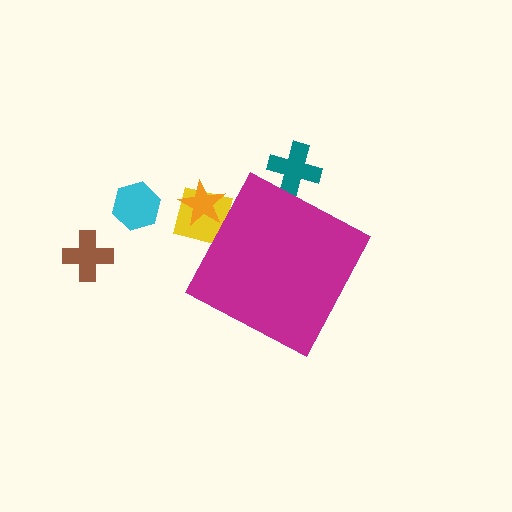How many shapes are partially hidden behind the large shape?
3 shapes are partially hidden.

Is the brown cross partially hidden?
No, the brown cross is fully visible.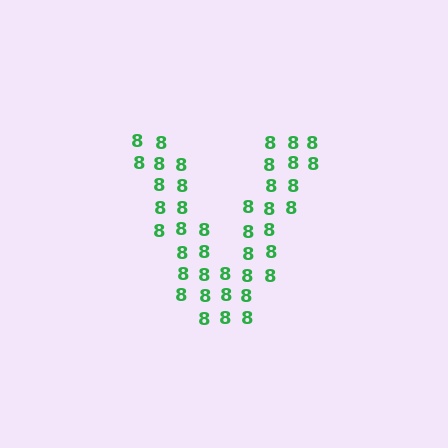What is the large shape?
The large shape is the letter V.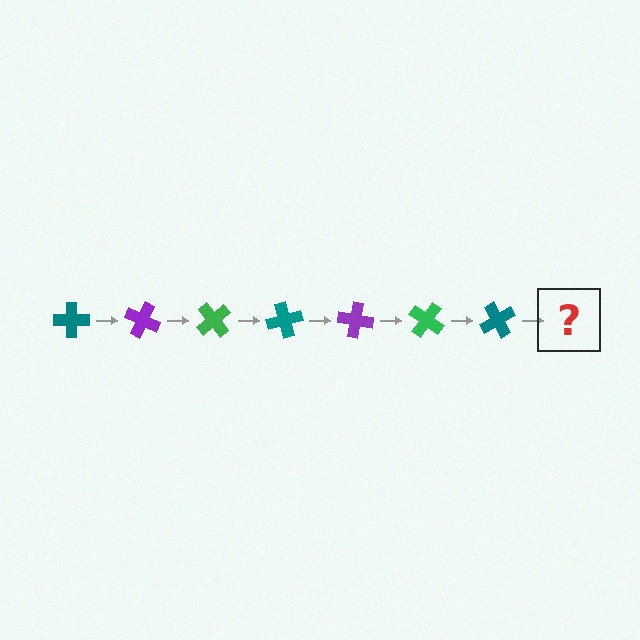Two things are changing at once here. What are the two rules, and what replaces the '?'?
The two rules are that it rotates 25 degrees each step and the color cycles through teal, purple, and green. The '?' should be a purple cross, rotated 175 degrees from the start.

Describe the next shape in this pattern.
It should be a purple cross, rotated 175 degrees from the start.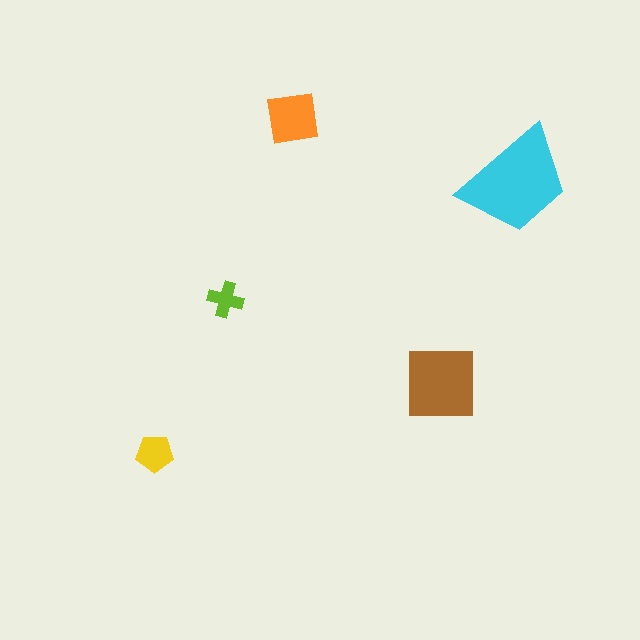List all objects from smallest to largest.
The lime cross, the yellow pentagon, the orange square, the brown square, the cyan trapezoid.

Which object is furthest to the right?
The cyan trapezoid is rightmost.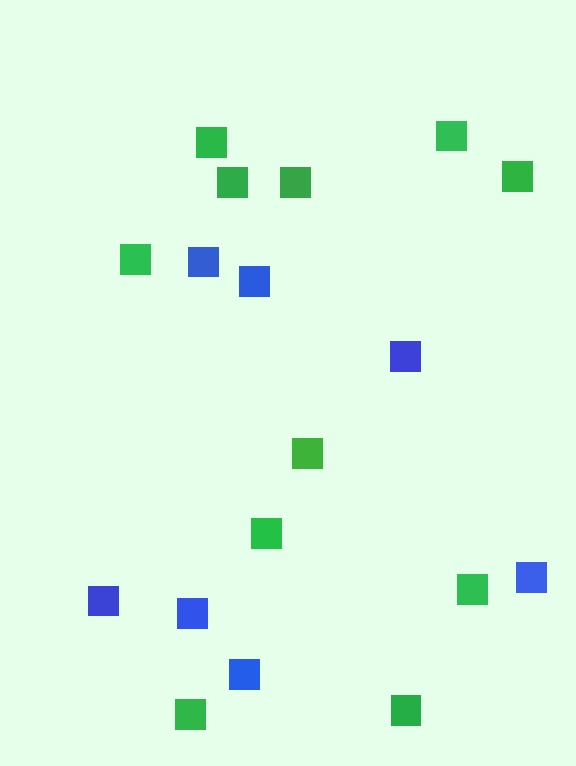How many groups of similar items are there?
There are 2 groups: one group of green squares (11) and one group of blue squares (7).